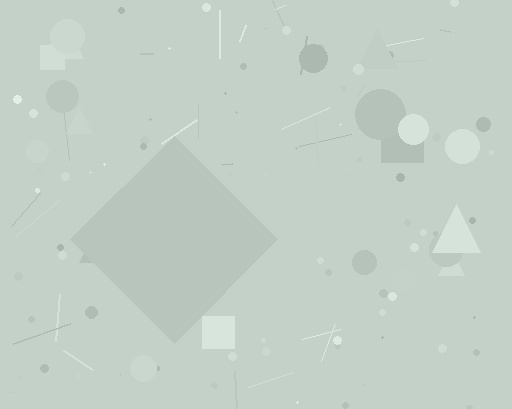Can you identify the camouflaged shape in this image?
The camouflaged shape is a diamond.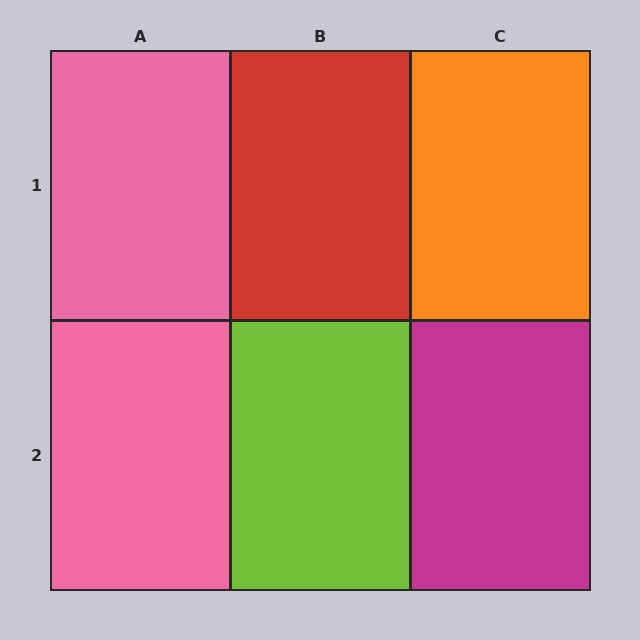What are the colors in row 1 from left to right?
Pink, red, orange.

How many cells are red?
1 cell is red.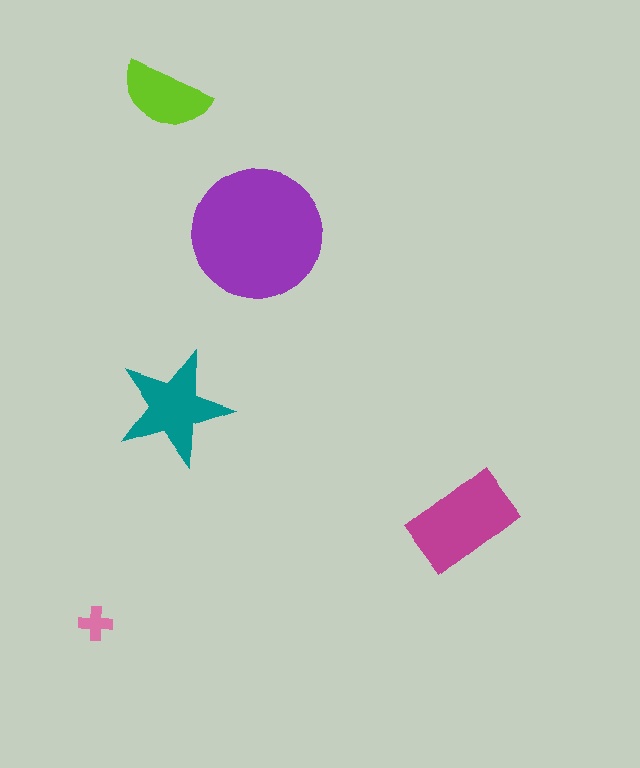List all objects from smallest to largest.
The pink cross, the lime semicircle, the teal star, the magenta rectangle, the purple circle.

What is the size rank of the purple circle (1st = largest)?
1st.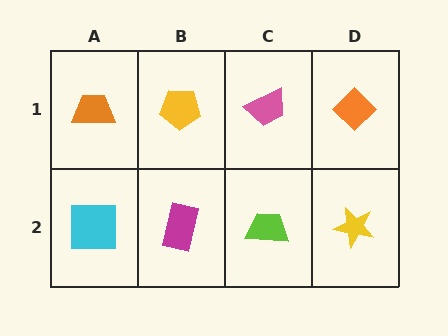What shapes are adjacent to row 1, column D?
A yellow star (row 2, column D), a pink trapezoid (row 1, column C).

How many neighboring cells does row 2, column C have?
3.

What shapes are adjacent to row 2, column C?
A pink trapezoid (row 1, column C), a magenta rectangle (row 2, column B), a yellow star (row 2, column D).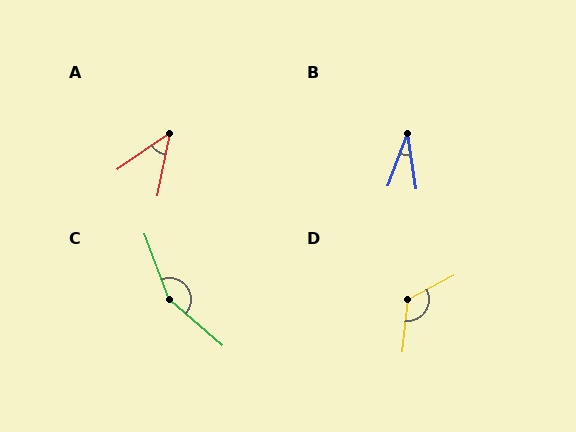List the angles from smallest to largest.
B (29°), A (44°), D (124°), C (151°).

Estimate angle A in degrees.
Approximately 44 degrees.